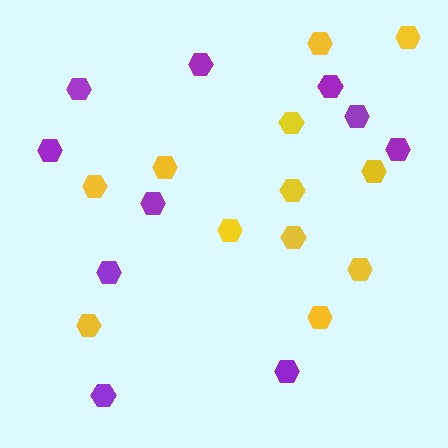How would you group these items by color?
There are 2 groups: one group of yellow hexagons (12) and one group of purple hexagons (10).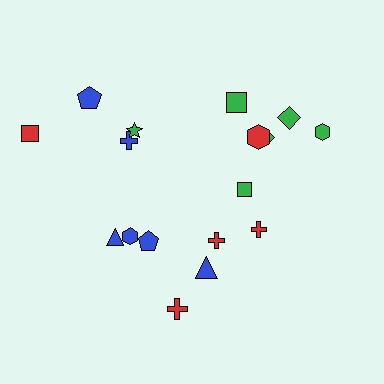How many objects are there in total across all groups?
There are 17 objects.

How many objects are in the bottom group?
There are 7 objects.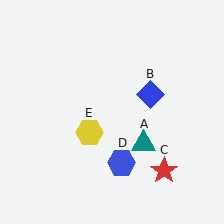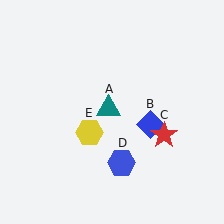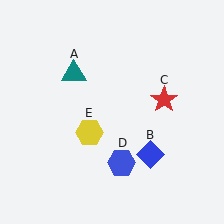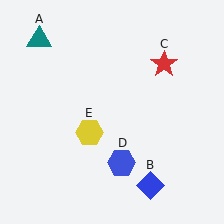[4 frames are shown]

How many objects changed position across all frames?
3 objects changed position: teal triangle (object A), blue diamond (object B), red star (object C).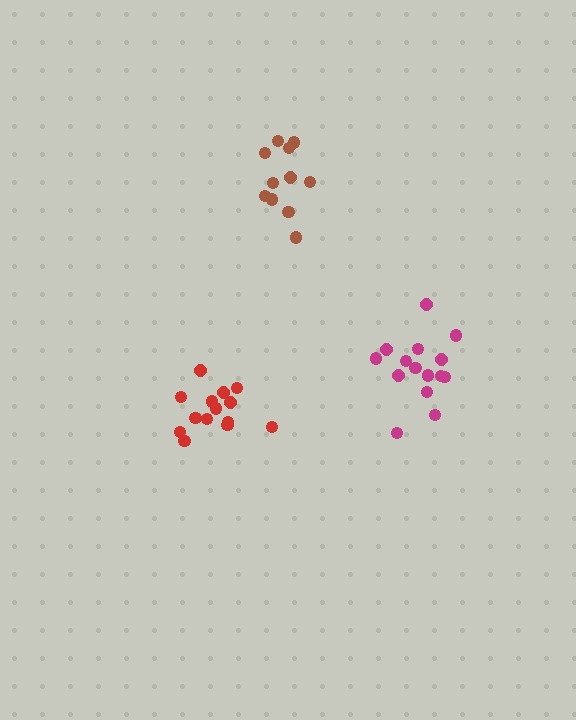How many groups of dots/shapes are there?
There are 3 groups.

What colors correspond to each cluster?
The clusters are colored: red, magenta, brown.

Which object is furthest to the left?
The red cluster is leftmost.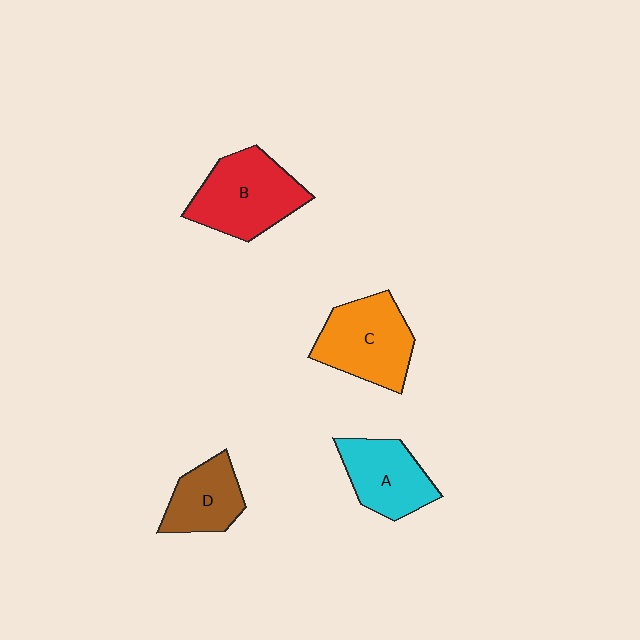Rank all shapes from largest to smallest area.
From largest to smallest: B (red), C (orange), A (cyan), D (brown).